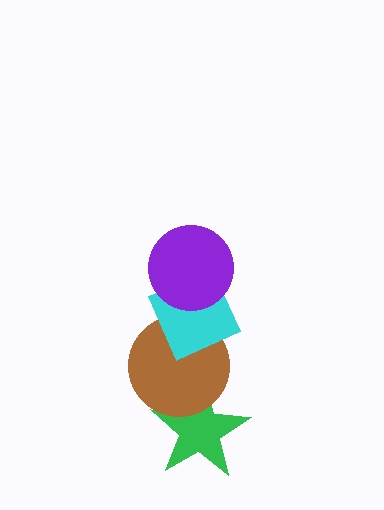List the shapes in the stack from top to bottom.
From top to bottom: the purple circle, the cyan diamond, the brown circle, the green star.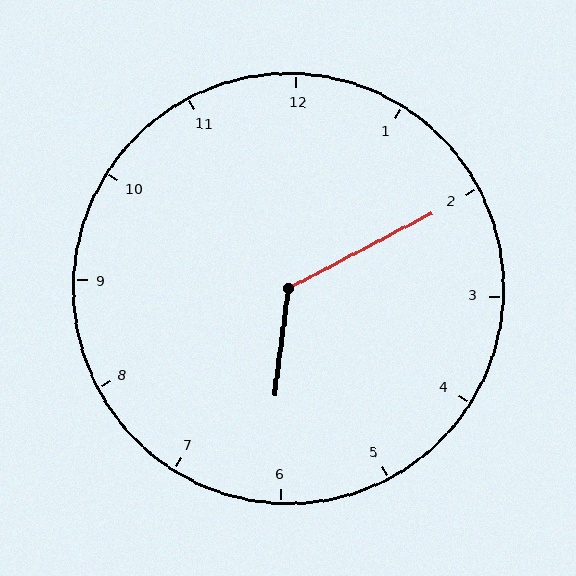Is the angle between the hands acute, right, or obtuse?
It is obtuse.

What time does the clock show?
6:10.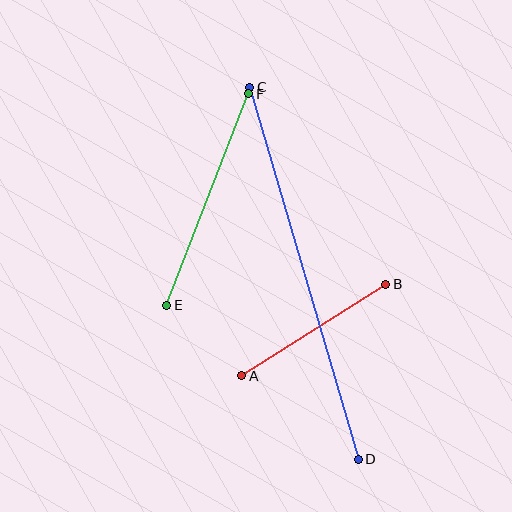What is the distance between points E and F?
The distance is approximately 227 pixels.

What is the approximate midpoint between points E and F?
The midpoint is at approximately (208, 199) pixels.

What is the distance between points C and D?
The distance is approximately 388 pixels.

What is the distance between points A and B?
The distance is approximately 170 pixels.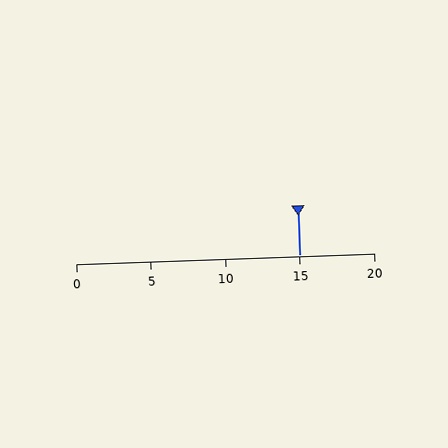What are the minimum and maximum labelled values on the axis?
The axis runs from 0 to 20.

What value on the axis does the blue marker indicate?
The marker indicates approximately 15.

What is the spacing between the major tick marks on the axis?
The major ticks are spaced 5 apart.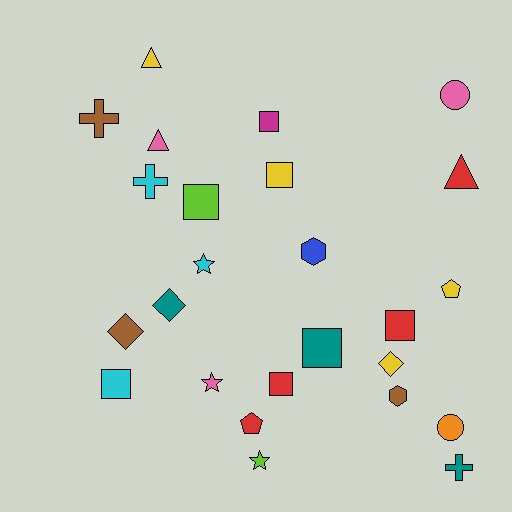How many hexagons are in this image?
There are 2 hexagons.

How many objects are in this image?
There are 25 objects.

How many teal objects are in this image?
There are 3 teal objects.